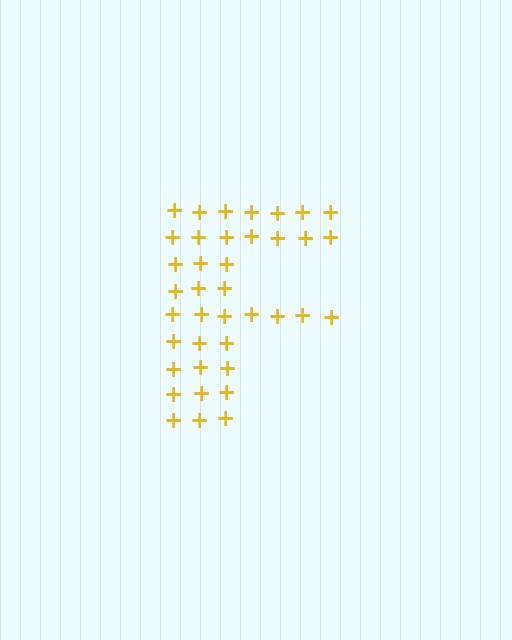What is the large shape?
The large shape is the letter F.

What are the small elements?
The small elements are plus signs.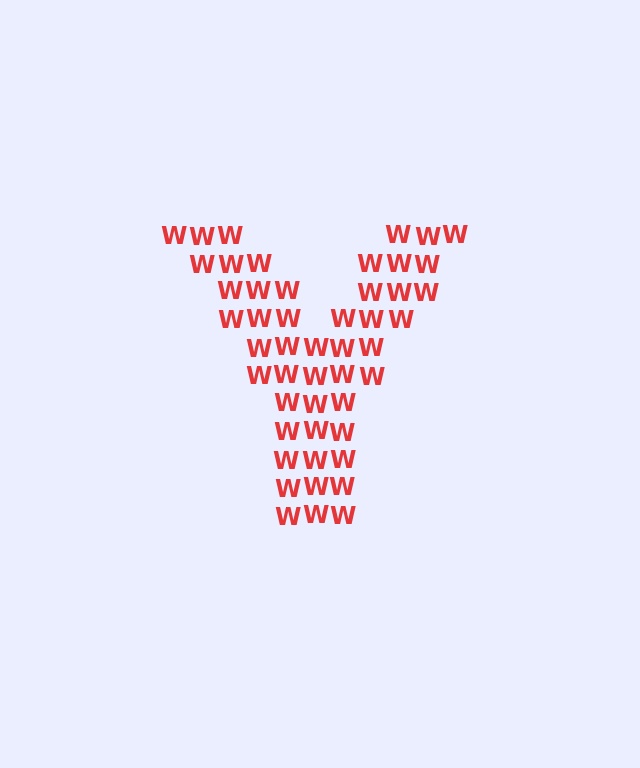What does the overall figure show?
The overall figure shows the letter Y.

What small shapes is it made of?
It is made of small letter W's.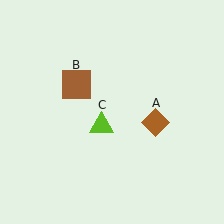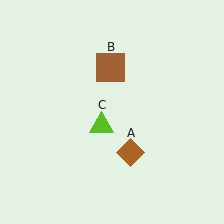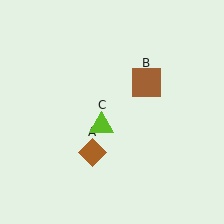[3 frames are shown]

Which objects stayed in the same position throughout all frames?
Lime triangle (object C) remained stationary.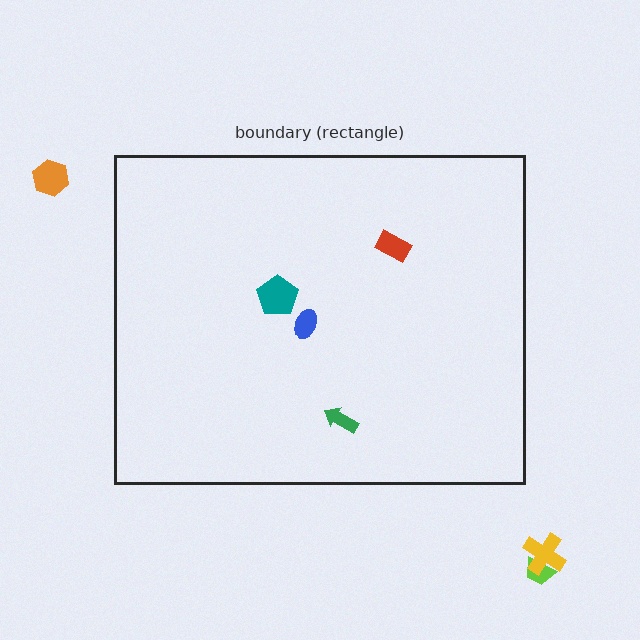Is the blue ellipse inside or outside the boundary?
Inside.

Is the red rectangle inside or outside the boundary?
Inside.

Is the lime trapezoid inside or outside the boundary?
Outside.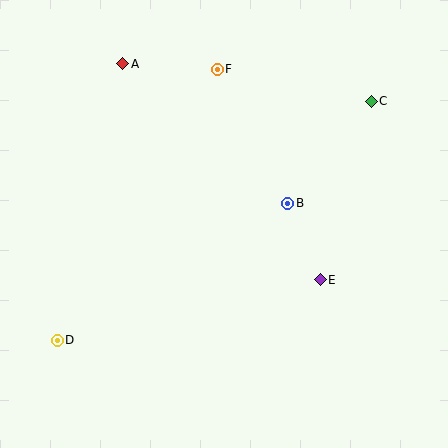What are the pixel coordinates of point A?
Point A is at (123, 64).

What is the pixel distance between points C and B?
The distance between C and B is 132 pixels.